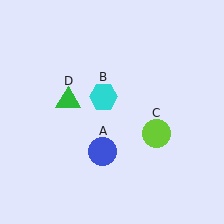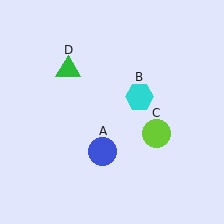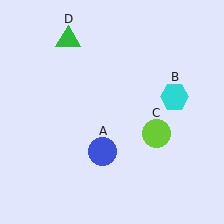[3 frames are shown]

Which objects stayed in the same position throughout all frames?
Blue circle (object A) and lime circle (object C) remained stationary.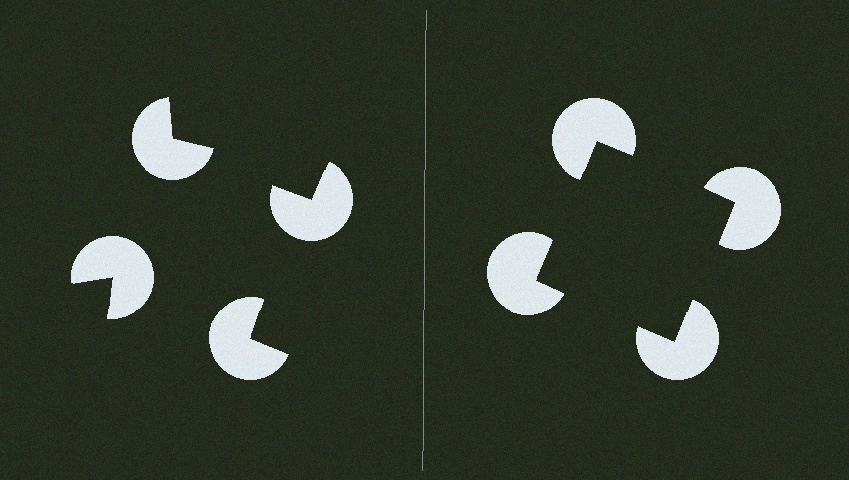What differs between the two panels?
The pac-man discs are positioned identically on both sides; only the wedge orientations differ. On the right they align to a square; on the left they are misaligned.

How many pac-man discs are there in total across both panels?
8 — 4 on each side.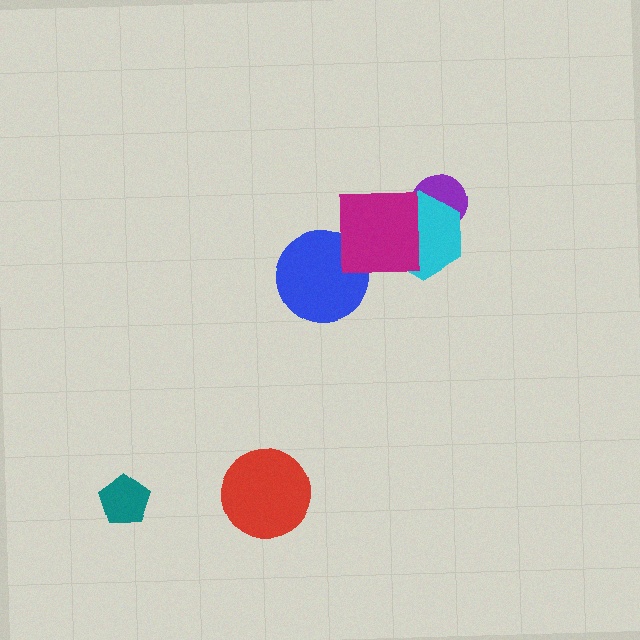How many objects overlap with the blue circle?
1 object overlaps with the blue circle.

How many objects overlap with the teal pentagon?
0 objects overlap with the teal pentagon.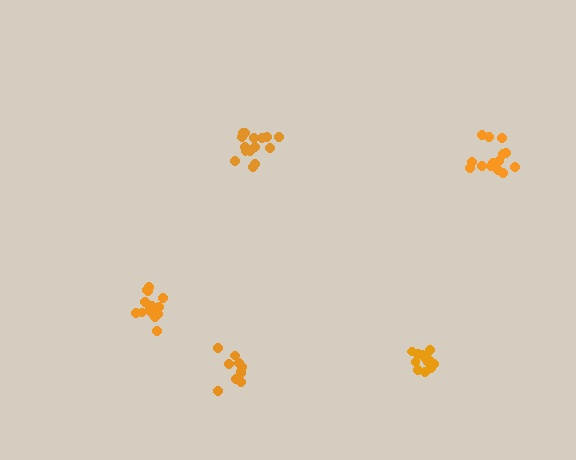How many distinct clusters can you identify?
There are 5 distinct clusters.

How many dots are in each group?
Group 1: 15 dots, Group 2: 13 dots, Group 3: 16 dots, Group 4: 14 dots, Group 5: 10 dots (68 total).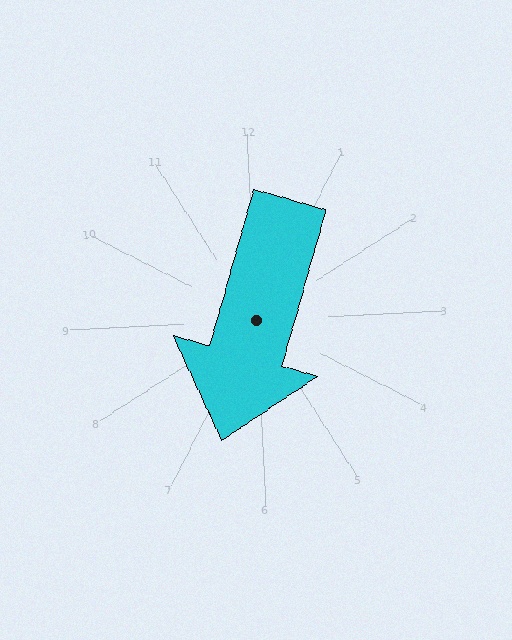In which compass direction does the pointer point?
South.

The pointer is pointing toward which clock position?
Roughly 7 o'clock.